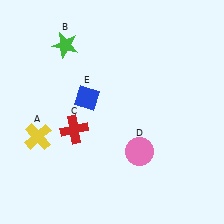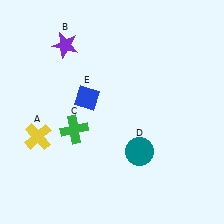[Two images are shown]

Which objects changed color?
B changed from green to purple. C changed from red to green. D changed from pink to teal.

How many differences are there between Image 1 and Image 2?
There are 3 differences between the two images.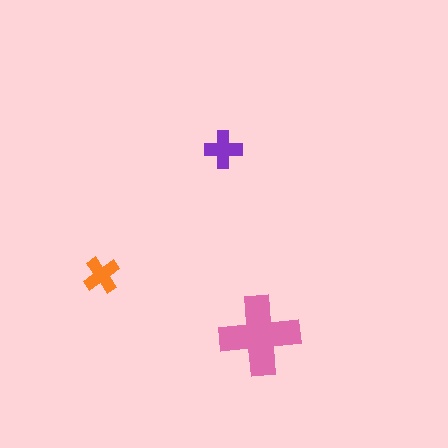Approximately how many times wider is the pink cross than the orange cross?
About 2 times wider.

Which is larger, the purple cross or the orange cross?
The purple one.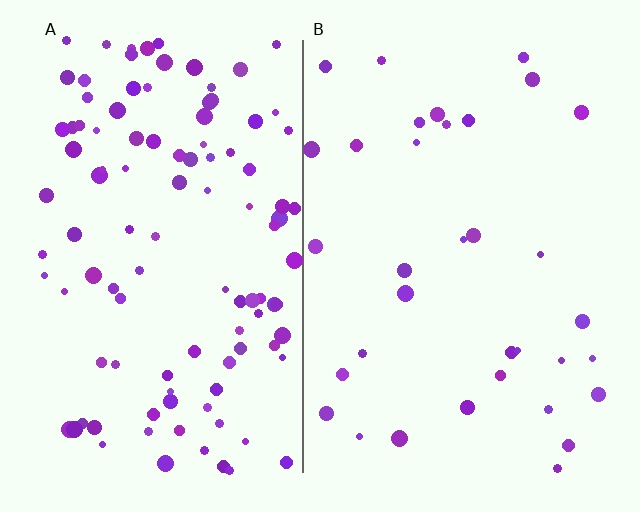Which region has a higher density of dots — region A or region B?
A (the left).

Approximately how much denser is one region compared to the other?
Approximately 3.1× — region A over region B.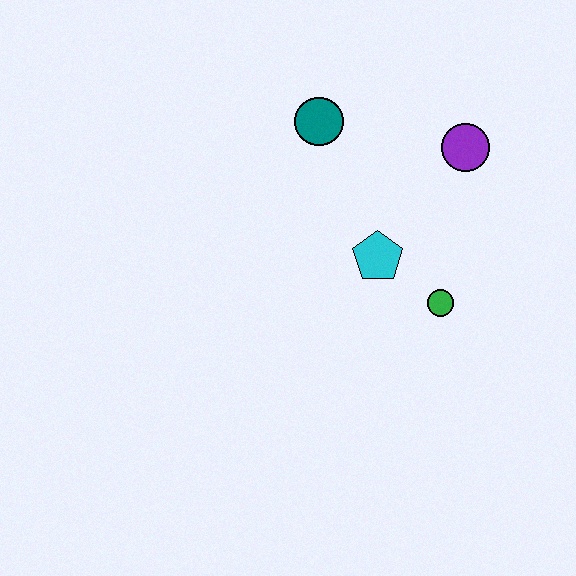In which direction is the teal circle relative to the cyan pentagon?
The teal circle is above the cyan pentagon.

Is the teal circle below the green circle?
No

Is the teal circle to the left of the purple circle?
Yes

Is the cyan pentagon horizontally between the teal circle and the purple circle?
Yes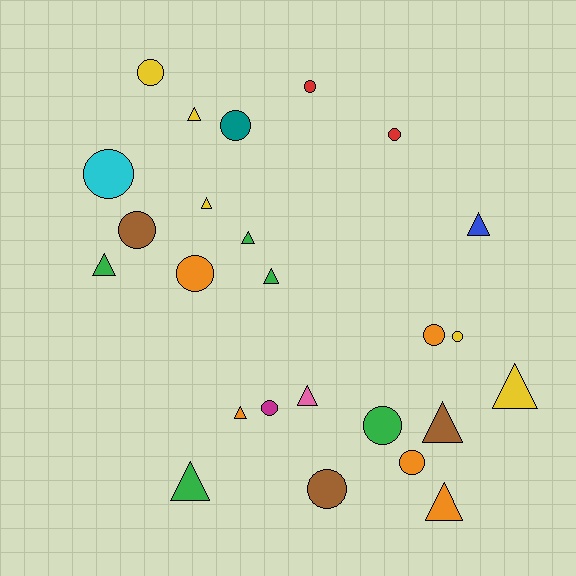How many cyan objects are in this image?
There is 1 cyan object.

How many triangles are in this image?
There are 12 triangles.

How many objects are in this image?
There are 25 objects.